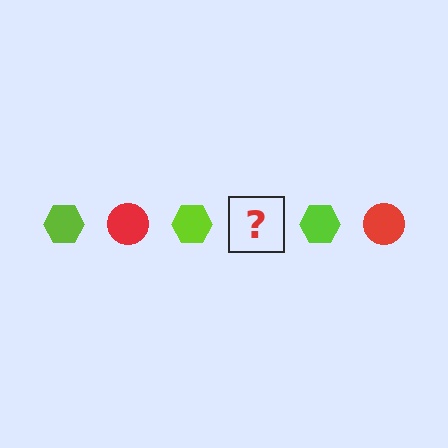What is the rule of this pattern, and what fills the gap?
The rule is that the pattern alternates between lime hexagon and red circle. The gap should be filled with a red circle.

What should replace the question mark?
The question mark should be replaced with a red circle.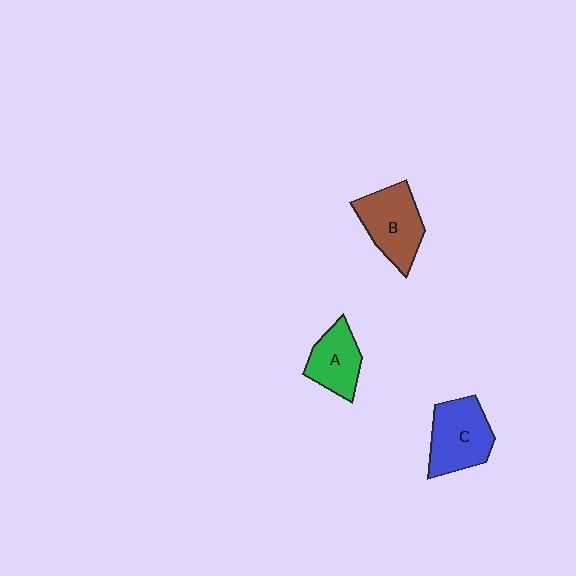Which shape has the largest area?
Shape B (brown).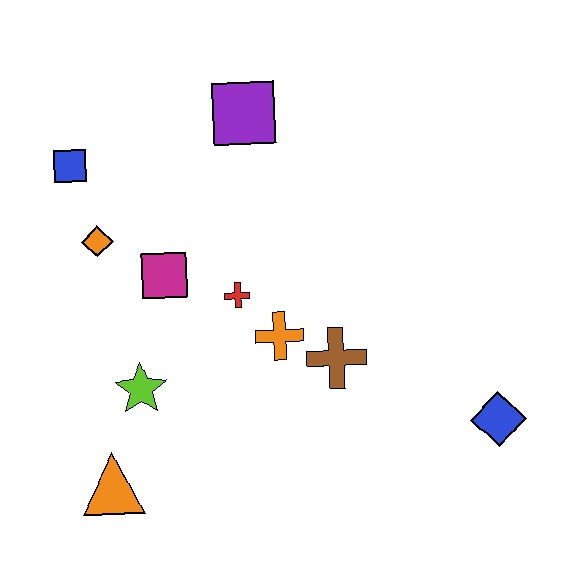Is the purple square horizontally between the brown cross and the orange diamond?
Yes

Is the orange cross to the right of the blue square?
Yes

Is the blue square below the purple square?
Yes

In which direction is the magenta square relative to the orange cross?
The magenta square is to the left of the orange cross.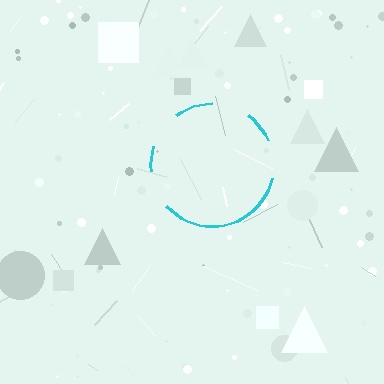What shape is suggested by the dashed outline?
The dashed outline suggests a circle.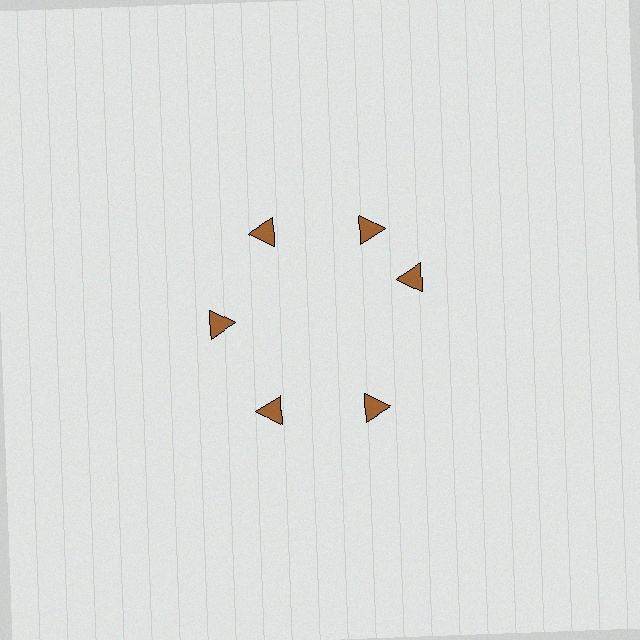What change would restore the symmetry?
The symmetry would be restored by rotating it back into even spacing with its neighbors so that all 6 triangles sit at equal angles and equal distance from the center.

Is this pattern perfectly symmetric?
No. The 6 brown triangles are arranged in a ring, but one element near the 3 o'clock position is rotated out of alignment along the ring, breaking the 6-fold rotational symmetry.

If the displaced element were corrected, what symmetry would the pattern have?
It would have 6-fold rotational symmetry — the pattern would map onto itself every 60 degrees.